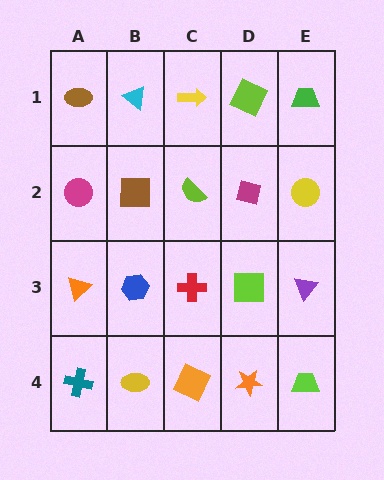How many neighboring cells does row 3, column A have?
3.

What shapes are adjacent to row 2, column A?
A brown ellipse (row 1, column A), an orange triangle (row 3, column A), a brown square (row 2, column B).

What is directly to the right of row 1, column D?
A green trapezoid.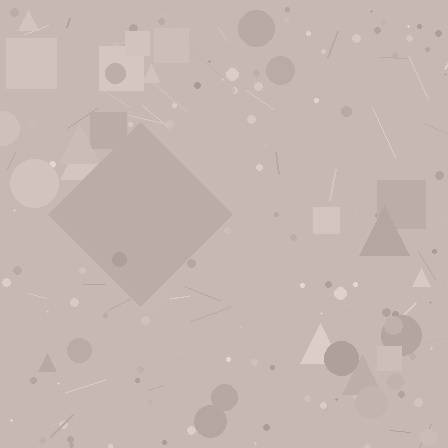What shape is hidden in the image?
A diamond is hidden in the image.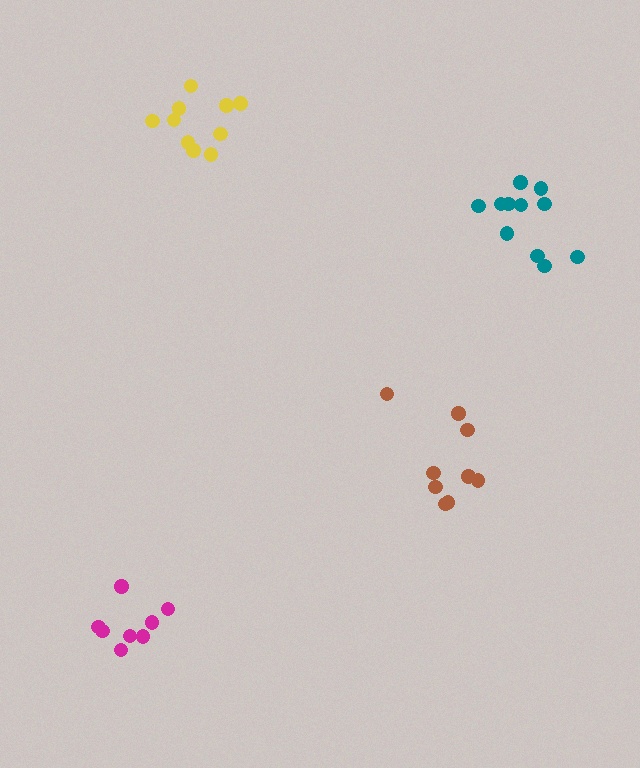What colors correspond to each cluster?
The clusters are colored: teal, brown, yellow, magenta.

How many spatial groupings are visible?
There are 4 spatial groupings.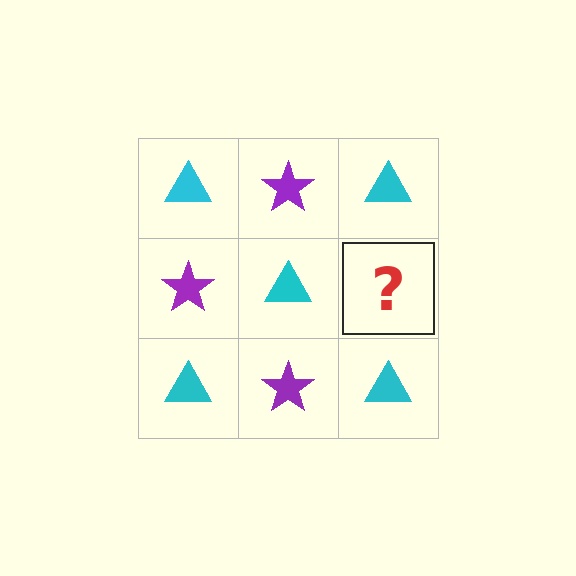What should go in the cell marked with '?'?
The missing cell should contain a purple star.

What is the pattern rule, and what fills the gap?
The rule is that it alternates cyan triangle and purple star in a checkerboard pattern. The gap should be filled with a purple star.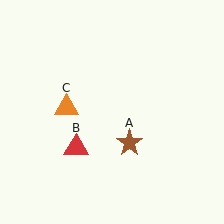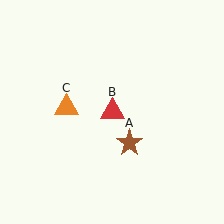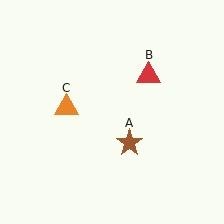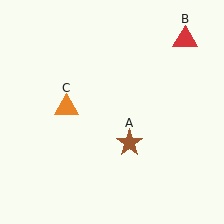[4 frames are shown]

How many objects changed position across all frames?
1 object changed position: red triangle (object B).